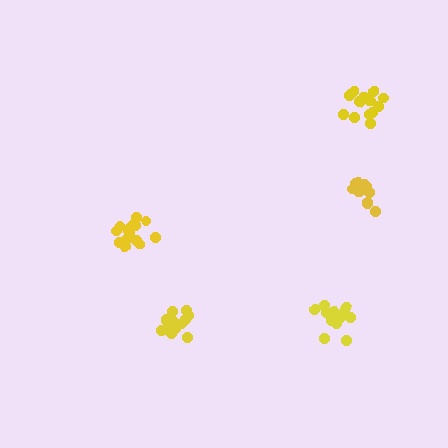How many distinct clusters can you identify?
There are 5 distinct clusters.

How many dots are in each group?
Group 1: 15 dots, Group 2: 15 dots, Group 3: 11 dots, Group 4: 15 dots, Group 5: 14 dots (70 total).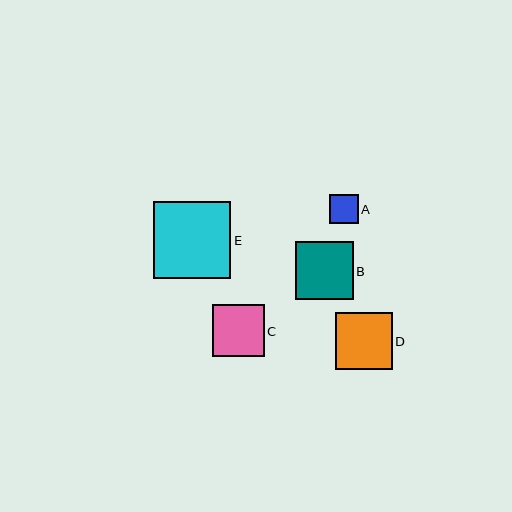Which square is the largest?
Square E is the largest with a size of approximately 77 pixels.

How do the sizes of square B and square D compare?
Square B and square D are approximately the same size.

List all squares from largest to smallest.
From largest to smallest: E, B, D, C, A.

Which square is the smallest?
Square A is the smallest with a size of approximately 29 pixels.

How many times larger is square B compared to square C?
Square B is approximately 1.1 times the size of square C.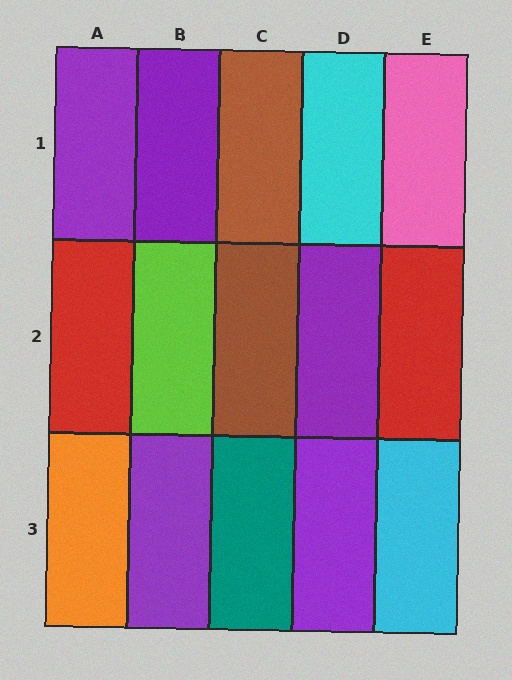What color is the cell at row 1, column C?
Brown.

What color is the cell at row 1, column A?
Purple.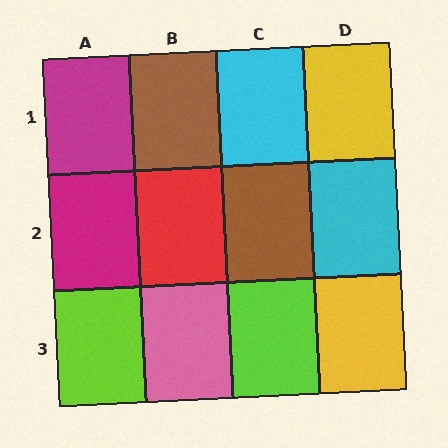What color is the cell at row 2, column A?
Magenta.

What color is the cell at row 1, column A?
Magenta.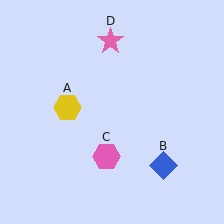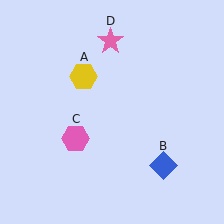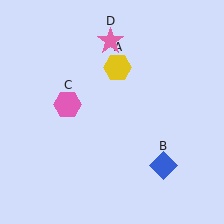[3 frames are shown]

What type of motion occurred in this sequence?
The yellow hexagon (object A), pink hexagon (object C) rotated clockwise around the center of the scene.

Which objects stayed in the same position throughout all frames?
Blue diamond (object B) and pink star (object D) remained stationary.